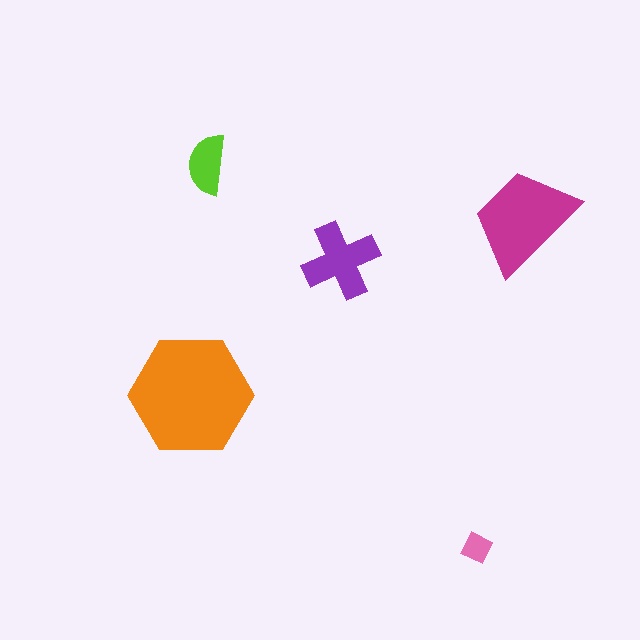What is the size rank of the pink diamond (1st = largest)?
5th.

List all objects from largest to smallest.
The orange hexagon, the magenta trapezoid, the purple cross, the lime semicircle, the pink diamond.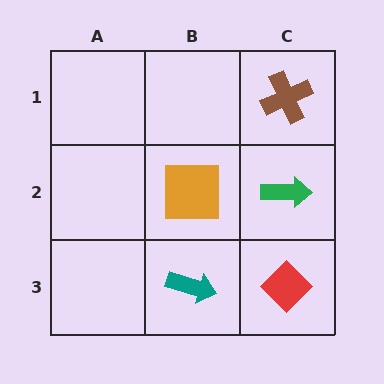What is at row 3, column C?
A red diamond.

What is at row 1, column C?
A brown cross.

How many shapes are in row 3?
2 shapes.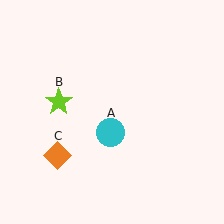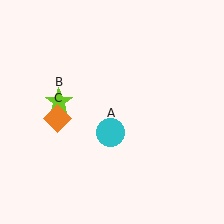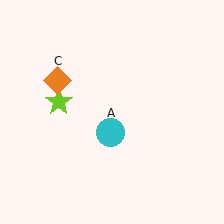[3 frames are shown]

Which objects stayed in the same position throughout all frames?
Cyan circle (object A) and lime star (object B) remained stationary.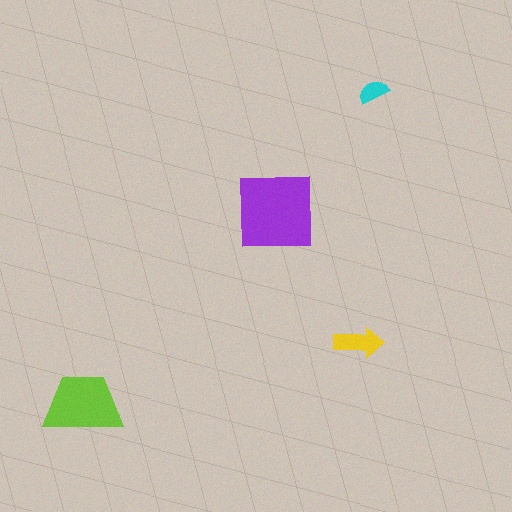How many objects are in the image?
There are 4 objects in the image.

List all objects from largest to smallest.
The purple square, the lime trapezoid, the yellow arrow, the cyan semicircle.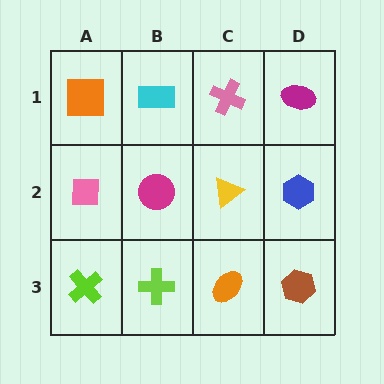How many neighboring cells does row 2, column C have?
4.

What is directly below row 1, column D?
A blue hexagon.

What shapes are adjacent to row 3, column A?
A pink square (row 2, column A), a lime cross (row 3, column B).